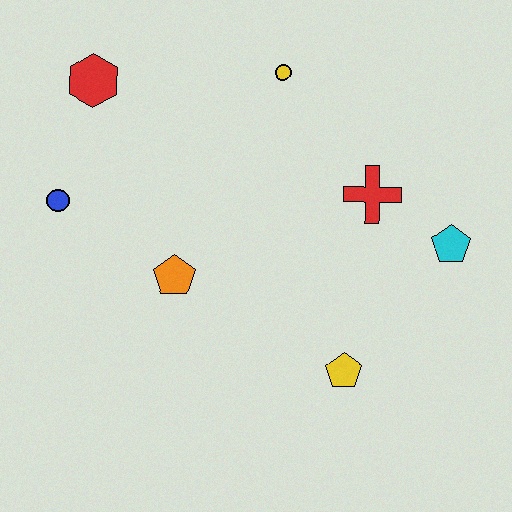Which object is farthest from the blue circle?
The cyan pentagon is farthest from the blue circle.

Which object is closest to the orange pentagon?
The blue circle is closest to the orange pentagon.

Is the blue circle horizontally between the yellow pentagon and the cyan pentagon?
No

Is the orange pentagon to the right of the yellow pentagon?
No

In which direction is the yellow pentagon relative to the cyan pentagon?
The yellow pentagon is below the cyan pentagon.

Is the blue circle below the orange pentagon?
No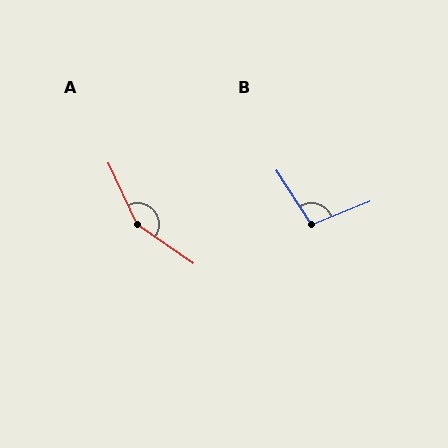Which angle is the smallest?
B, at approximately 101 degrees.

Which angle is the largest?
A, at approximately 149 degrees.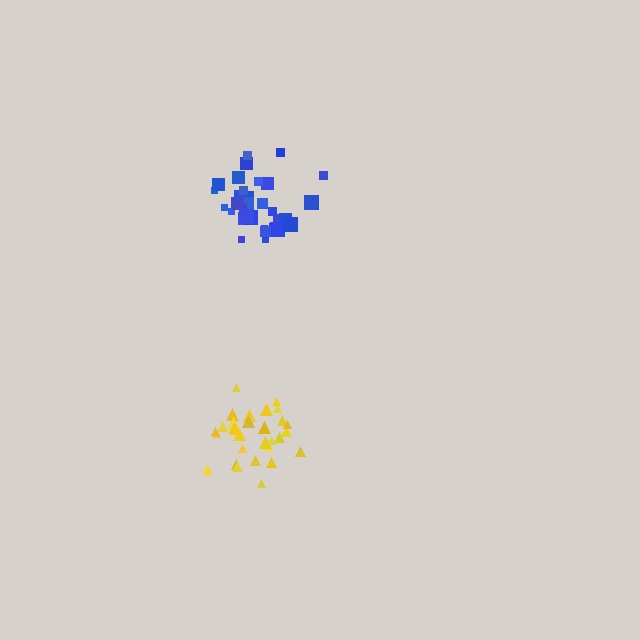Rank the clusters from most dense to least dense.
yellow, blue.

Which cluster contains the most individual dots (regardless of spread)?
Blue (33).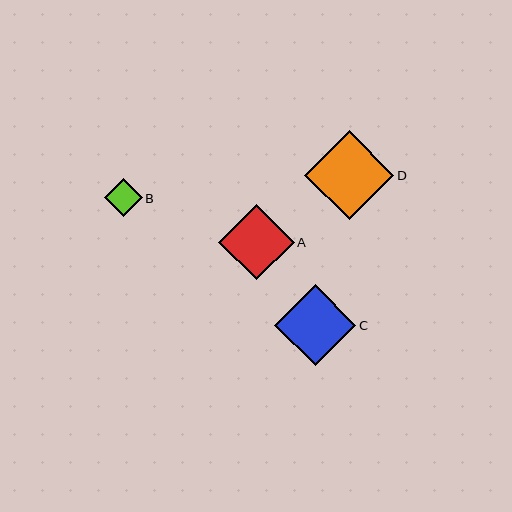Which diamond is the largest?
Diamond D is the largest with a size of approximately 89 pixels.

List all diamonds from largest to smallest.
From largest to smallest: D, C, A, B.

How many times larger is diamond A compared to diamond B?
Diamond A is approximately 2.0 times the size of diamond B.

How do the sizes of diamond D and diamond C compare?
Diamond D and diamond C are approximately the same size.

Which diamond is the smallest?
Diamond B is the smallest with a size of approximately 38 pixels.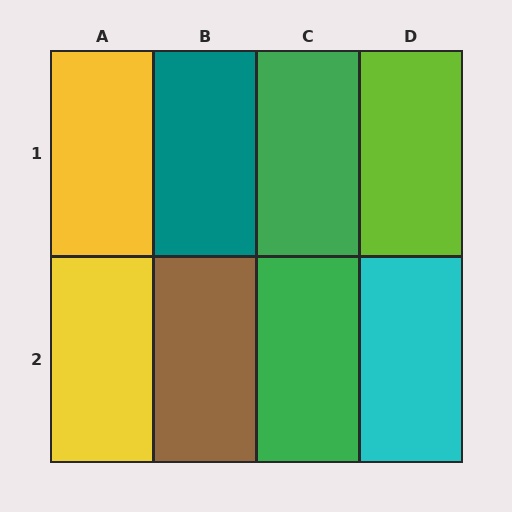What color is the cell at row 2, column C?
Green.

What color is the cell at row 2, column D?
Cyan.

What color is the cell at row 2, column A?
Yellow.